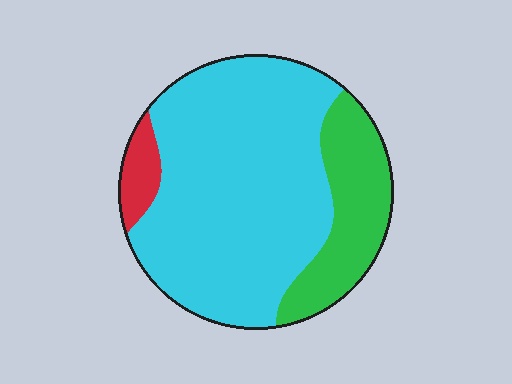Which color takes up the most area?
Cyan, at roughly 70%.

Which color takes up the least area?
Red, at roughly 5%.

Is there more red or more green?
Green.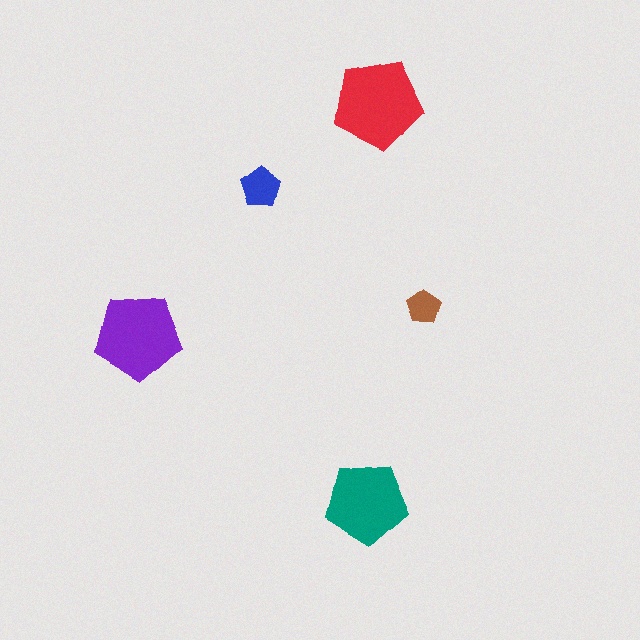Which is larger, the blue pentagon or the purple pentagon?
The purple one.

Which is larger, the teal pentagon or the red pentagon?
The red one.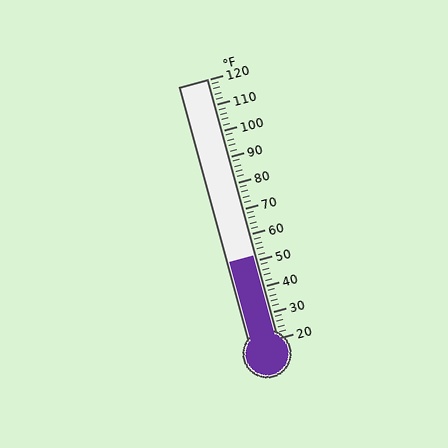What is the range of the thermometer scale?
The thermometer scale ranges from 20°F to 120°F.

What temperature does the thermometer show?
The thermometer shows approximately 52°F.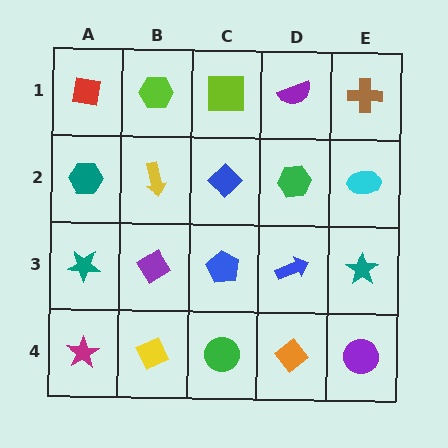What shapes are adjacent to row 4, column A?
A teal star (row 3, column A), a yellow diamond (row 4, column B).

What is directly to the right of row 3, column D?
A teal star.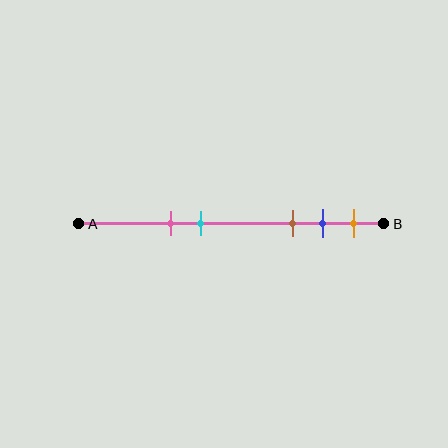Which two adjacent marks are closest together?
The blue and orange marks are the closest adjacent pair.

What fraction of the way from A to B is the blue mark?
The blue mark is approximately 80% (0.8) of the way from A to B.